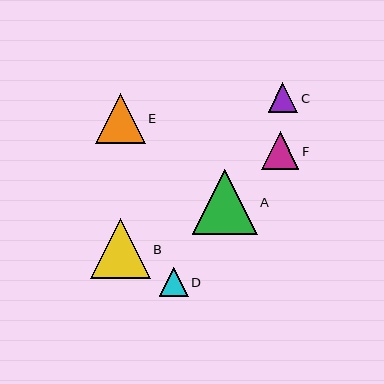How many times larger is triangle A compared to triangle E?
Triangle A is approximately 1.3 times the size of triangle E.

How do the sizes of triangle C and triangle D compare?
Triangle C and triangle D are approximately the same size.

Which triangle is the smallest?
Triangle D is the smallest with a size of approximately 29 pixels.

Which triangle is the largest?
Triangle A is the largest with a size of approximately 65 pixels.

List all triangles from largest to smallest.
From largest to smallest: A, B, E, F, C, D.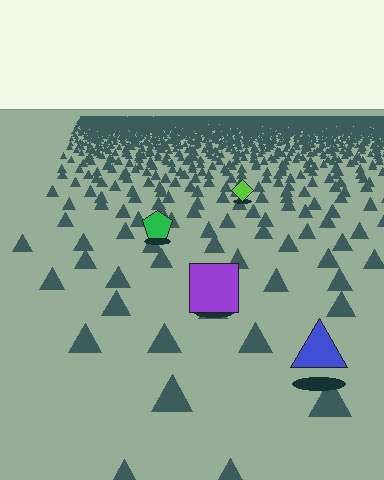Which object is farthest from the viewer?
The lime diamond is farthest from the viewer. It appears smaller and the ground texture around it is denser.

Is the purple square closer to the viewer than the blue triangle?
No. The blue triangle is closer — you can tell from the texture gradient: the ground texture is coarser near it.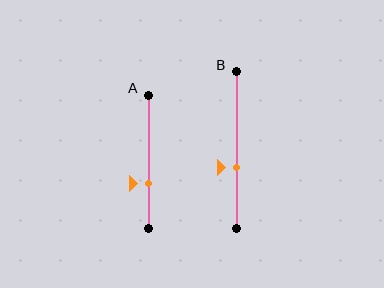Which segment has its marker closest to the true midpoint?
Segment B has its marker closest to the true midpoint.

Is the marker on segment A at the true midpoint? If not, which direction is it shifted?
No, the marker on segment A is shifted downward by about 17% of the segment length.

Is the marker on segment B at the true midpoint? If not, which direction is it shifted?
No, the marker on segment B is shifted downward by about 11% of the segment length.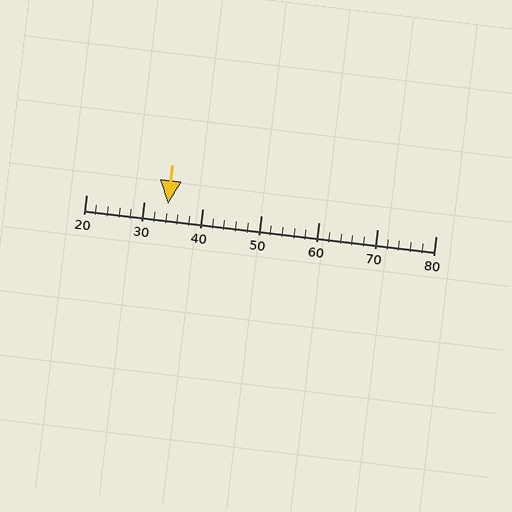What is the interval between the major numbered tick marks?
The major tick marks are spaced 10 units apart.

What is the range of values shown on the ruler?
The ruler shows values from 20 to 80.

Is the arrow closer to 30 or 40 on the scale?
The arrow is closer to 30.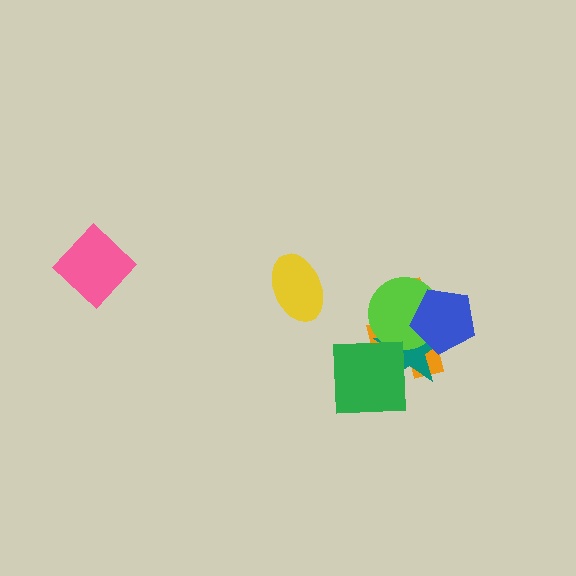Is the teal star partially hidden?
Yes, it is partially covered by another shape.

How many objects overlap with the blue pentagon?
3 objects overlap with the blue pentagon.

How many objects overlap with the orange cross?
4 objects overlap with the orange cross.